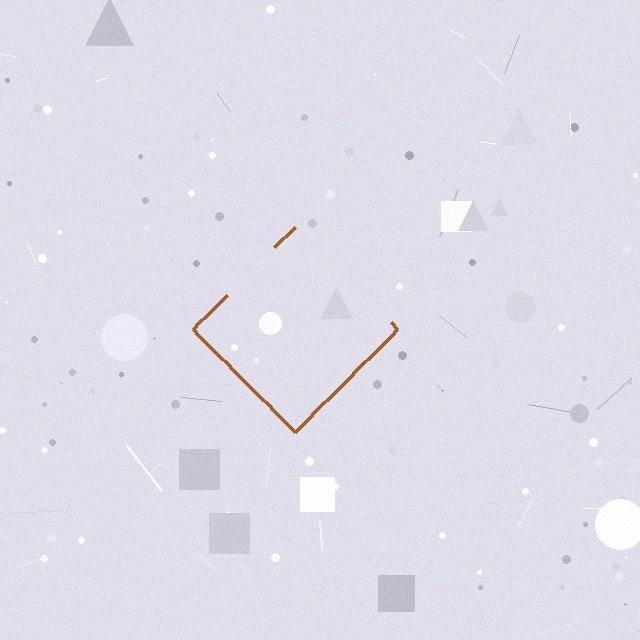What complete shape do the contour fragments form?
The contour fragments form a diamond.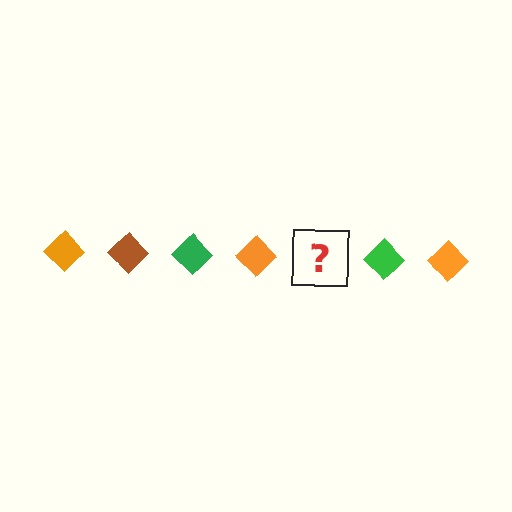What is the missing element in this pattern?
The missing element is a brown diamond.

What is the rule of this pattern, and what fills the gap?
The rule is that the pattern cycles through orange, brown, green diamonds. The gap should be filled with a brown diamond.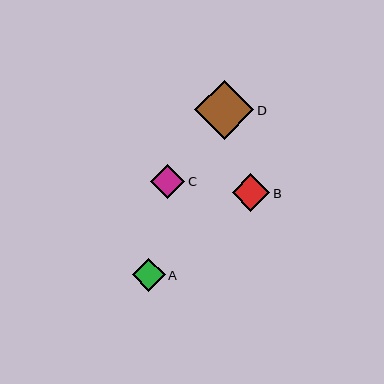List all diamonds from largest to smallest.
From largest to smallest: D, B, C, A.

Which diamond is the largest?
Diamond D is the largest with a size of approximately 59 pixels.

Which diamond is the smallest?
Diamond A is the smallest with a size of approximately 32 pixels.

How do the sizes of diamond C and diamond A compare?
Diamond C and diamond A are approximately the same size.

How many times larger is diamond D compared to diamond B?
Diamond D is approximately 1.6 times the size of diamond B.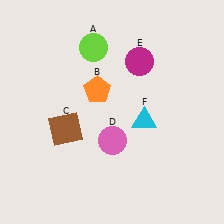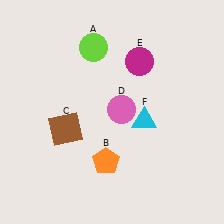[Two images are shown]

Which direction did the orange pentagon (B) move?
The orange pentagon (B) moved down.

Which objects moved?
The objects that moved are: the orange pentagon (B), the pink circle (D).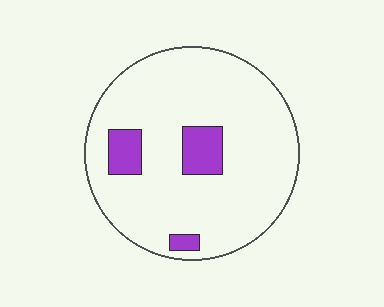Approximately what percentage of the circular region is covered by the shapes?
Approximately 10%.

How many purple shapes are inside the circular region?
3.